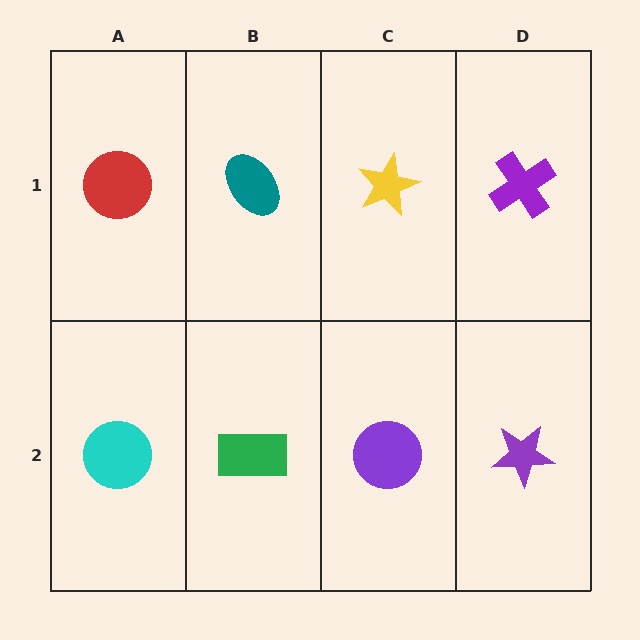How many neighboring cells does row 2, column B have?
3.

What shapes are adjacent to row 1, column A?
A cyan circle (row 2, column A), a teal ellipse (row 1, column B).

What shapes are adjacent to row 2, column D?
A purple cross (row 1, column D), a purple circle (row 2, column C).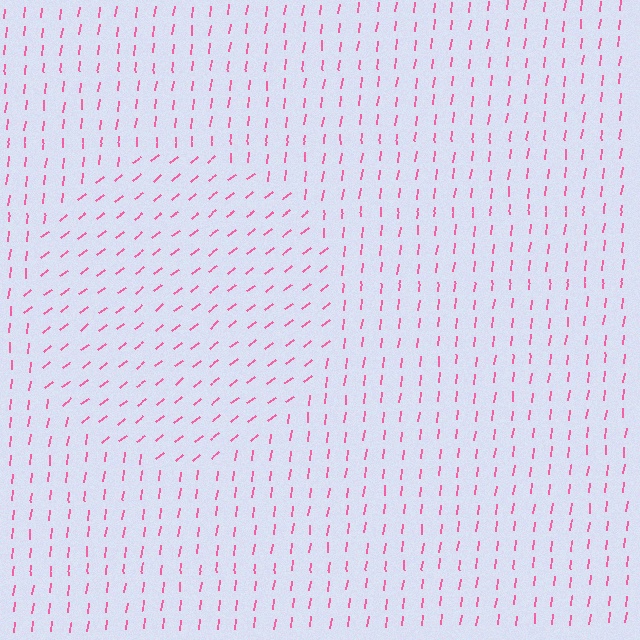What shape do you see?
I see a circle.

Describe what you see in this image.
The image is filled with small pink line segments. A circle region in the image has lines oriented differently from the surrounding lines, creating a visible texture boundary.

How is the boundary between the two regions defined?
The boundary is defined purely by a change in line orientation (approximately 45 degrees difference). All lines are the same color and thickness.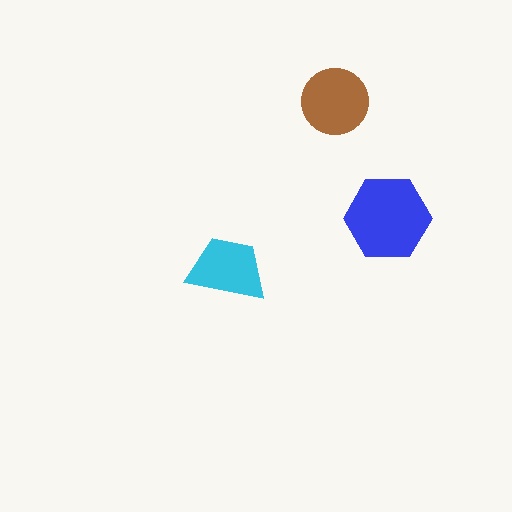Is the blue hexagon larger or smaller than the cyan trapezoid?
Larger.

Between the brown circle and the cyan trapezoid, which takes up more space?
The brown circle.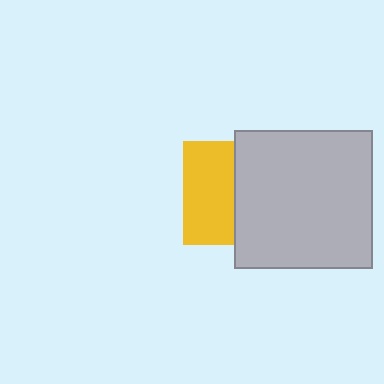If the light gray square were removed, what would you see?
You would see the complete yellow square.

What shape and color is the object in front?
The object in front is a light gray square.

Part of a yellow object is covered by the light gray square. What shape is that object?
It is a square.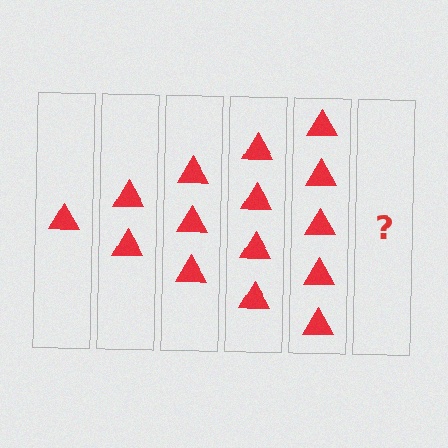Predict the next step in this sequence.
The next step is 6 triangles.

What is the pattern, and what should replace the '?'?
The pattern is that each step adds one more triangle. The '?' should be 6 triangles.